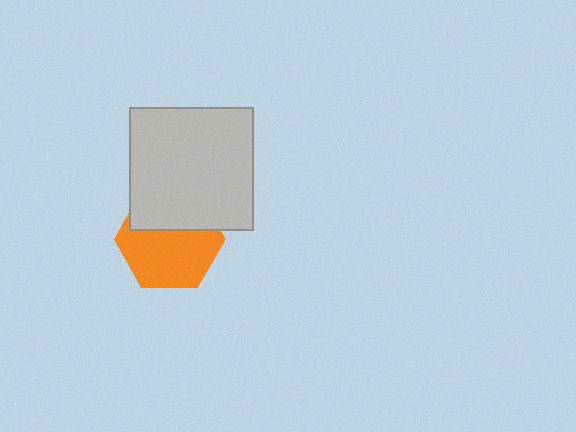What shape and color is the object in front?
The object in front is a light gray square.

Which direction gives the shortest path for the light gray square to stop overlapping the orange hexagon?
Moving up gives the shortest separation.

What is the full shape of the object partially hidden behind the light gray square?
The partially hidden object is an orange hexagon.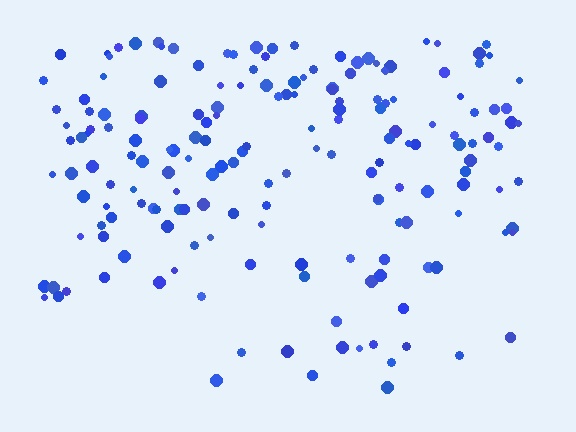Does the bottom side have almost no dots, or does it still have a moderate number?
Still a moderate number, just noticeably fewer than the top.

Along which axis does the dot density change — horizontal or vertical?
Vertical.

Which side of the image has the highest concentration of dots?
The top.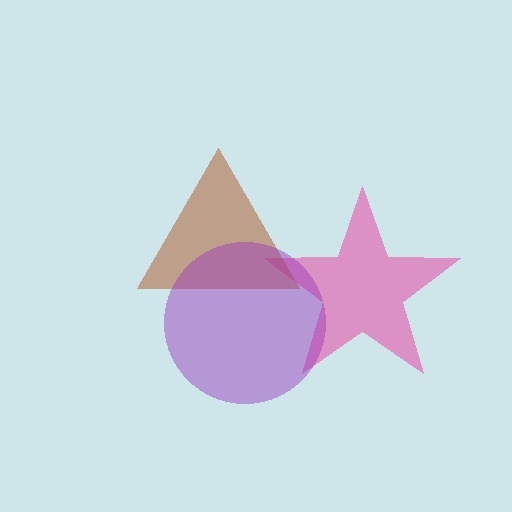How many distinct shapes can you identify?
There are 3 distinct shapes: a pink star, a brown triangle, a purple circle.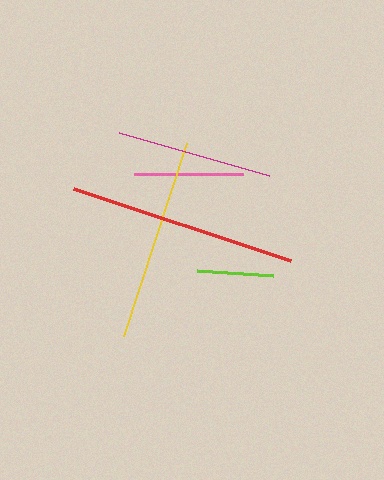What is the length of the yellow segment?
The yellow segment is approximately 202 pixels long.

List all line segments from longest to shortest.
From longest to shortest: red, yellow, magenta, pink, lime.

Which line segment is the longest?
The red line is the longest at approximately 229 pixels.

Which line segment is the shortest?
The lime line is the shortest at approximately 76 pixels.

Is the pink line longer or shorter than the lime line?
The pink line is longer than the lime line.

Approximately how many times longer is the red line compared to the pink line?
The red line is approximately 2.1 times the length of the pink line.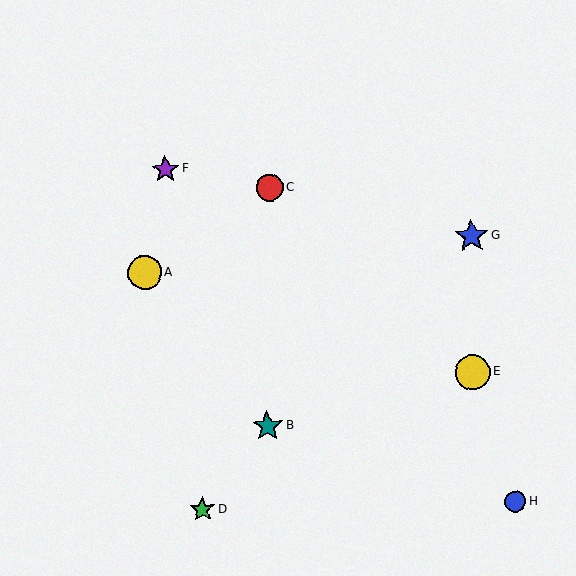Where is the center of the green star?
The center of the green star is at (202, 509).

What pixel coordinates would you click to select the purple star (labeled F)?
Click at (165, 169) to select the purple star F.